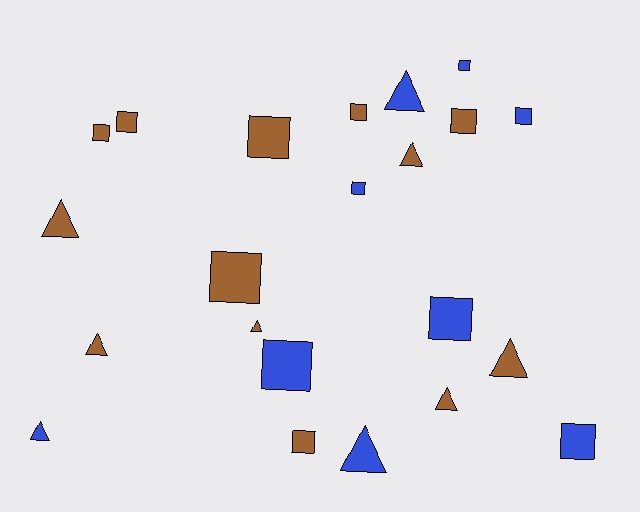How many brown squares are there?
There are 7 brown squares.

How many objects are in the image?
There are 22 objects.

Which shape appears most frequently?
Square, with 13 objects.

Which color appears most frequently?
Brown, with 13 objects.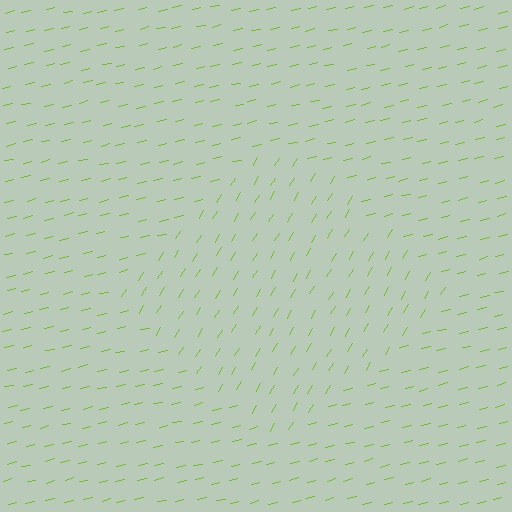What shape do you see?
I see a diamond.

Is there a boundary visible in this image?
Yes, there is a texture boundary formed by a change in line orientation.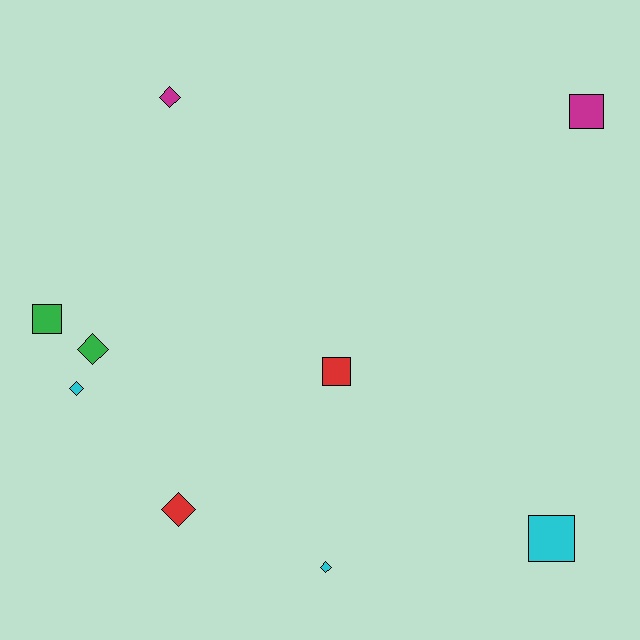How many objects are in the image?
There are 9 objects.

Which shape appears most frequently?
Diamond, with 5 objects.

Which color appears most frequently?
Cyan, with 3 objects.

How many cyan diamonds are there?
There are 2 cyan diamonds.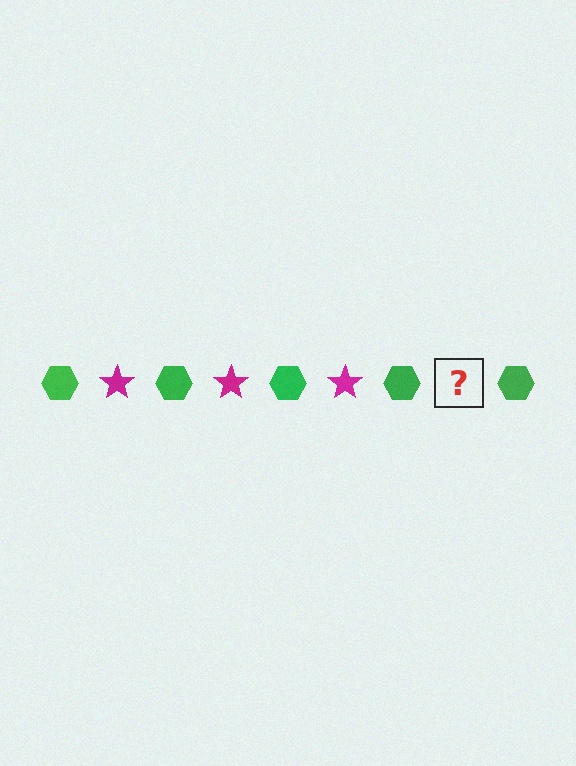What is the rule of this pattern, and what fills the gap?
The rule is that the pattern alternates between green hexagon and magenta star. The gap should be filled with a magenta star.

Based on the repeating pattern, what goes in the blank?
The blank should be a magenta star.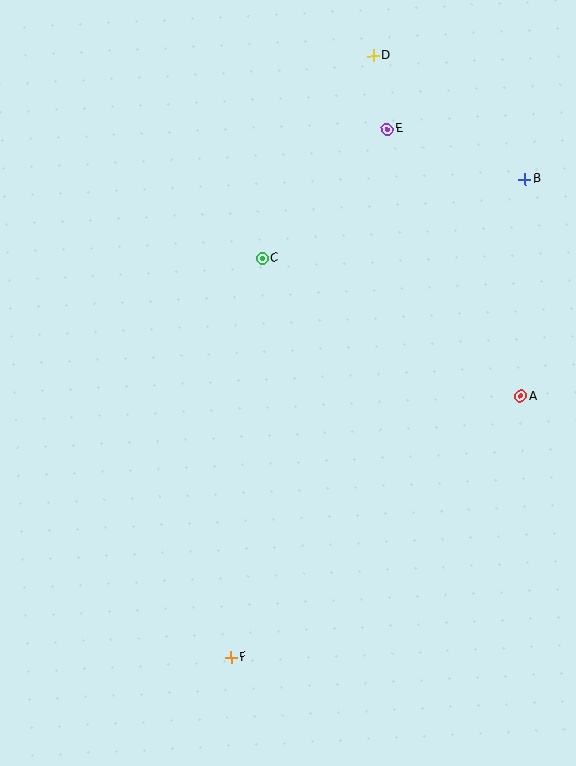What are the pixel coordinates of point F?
Point F is at (231, 658).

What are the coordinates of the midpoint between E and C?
The midpoint between E and C is at (325, 194).